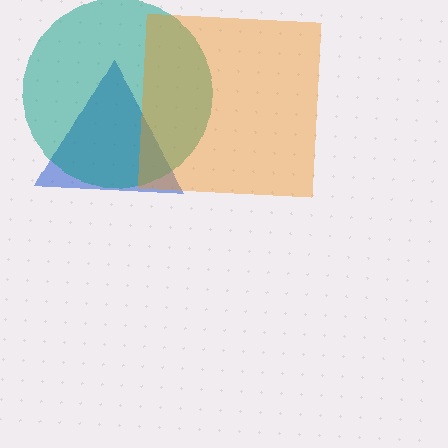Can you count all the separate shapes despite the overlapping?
Yes, there are 3 separate shapes.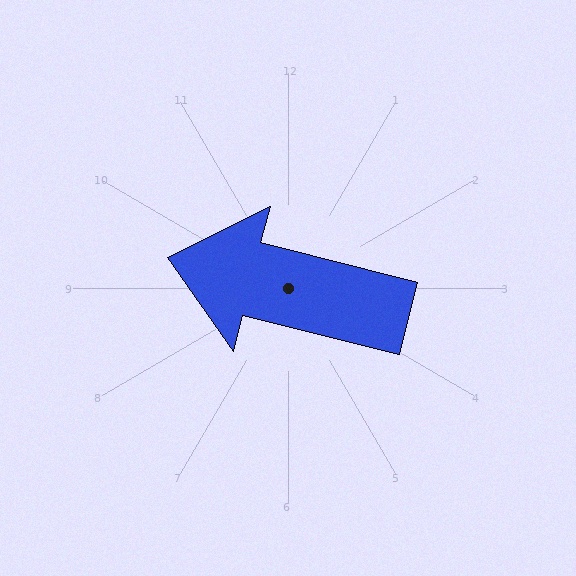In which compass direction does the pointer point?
West.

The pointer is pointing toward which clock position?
Roughly 9 o'clock.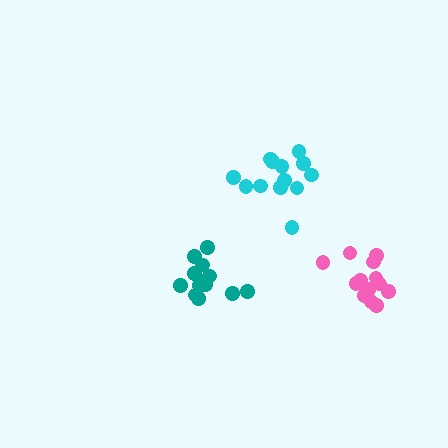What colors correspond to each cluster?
The clusters are colored: teal, pink, cyan.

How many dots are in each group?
Group 1: 14 dots, Group 2: 13 dots, Group 3: 13 dots (40 total).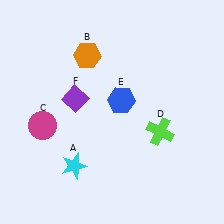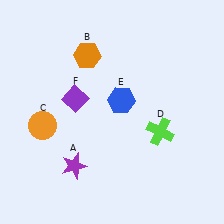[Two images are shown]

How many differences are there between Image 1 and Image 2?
There are 2 differences between the two images.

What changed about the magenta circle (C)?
In Image 1, C is magenta. In Image 2, it changed to orange.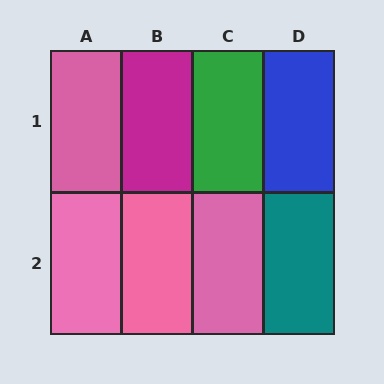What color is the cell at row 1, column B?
Magenta.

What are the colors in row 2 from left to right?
Pink, pink, pink, teal.